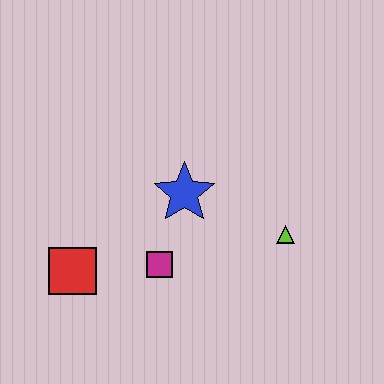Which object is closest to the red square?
The magenta square is closest to the red square.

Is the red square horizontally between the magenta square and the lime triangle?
No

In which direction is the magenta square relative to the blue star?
The magenta square is below the blue star.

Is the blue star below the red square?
No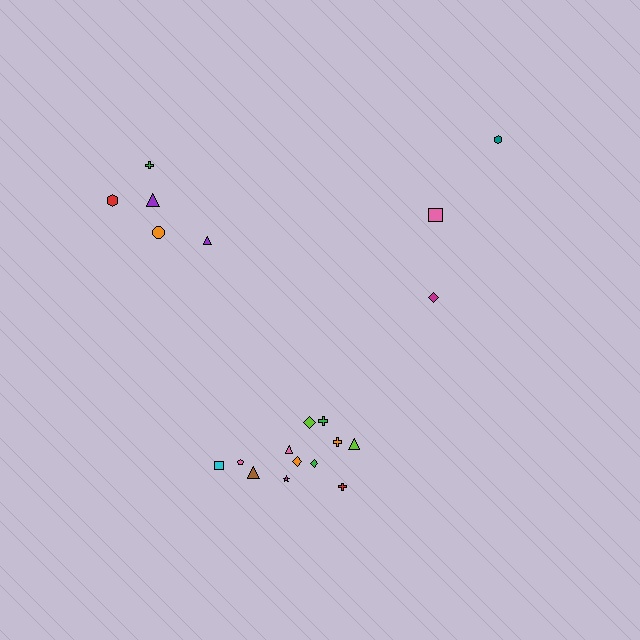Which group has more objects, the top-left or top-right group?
The top-left group.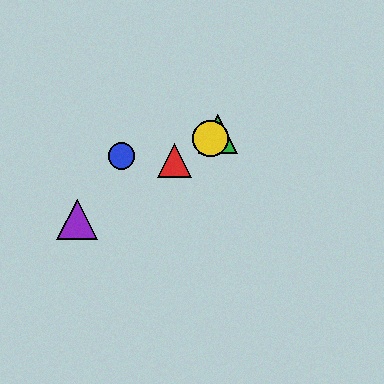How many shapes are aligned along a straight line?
4 shapes (the red triangle, the green triangle, the yellow circle, the purple triangle) are aligned along a straight line.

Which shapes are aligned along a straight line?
The red triangle, the green triangle, the yellow circle, the purple triangle are aligned along a straight line.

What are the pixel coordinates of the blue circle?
The blue circle is at (122, 156).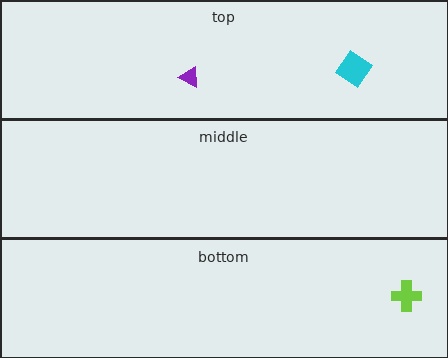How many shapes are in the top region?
2.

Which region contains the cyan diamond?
The top region.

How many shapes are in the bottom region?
1.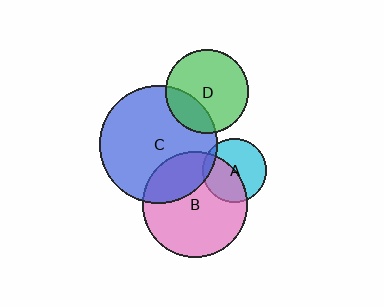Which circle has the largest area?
Circle C (blue).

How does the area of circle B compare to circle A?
Approximately 2.7 times.